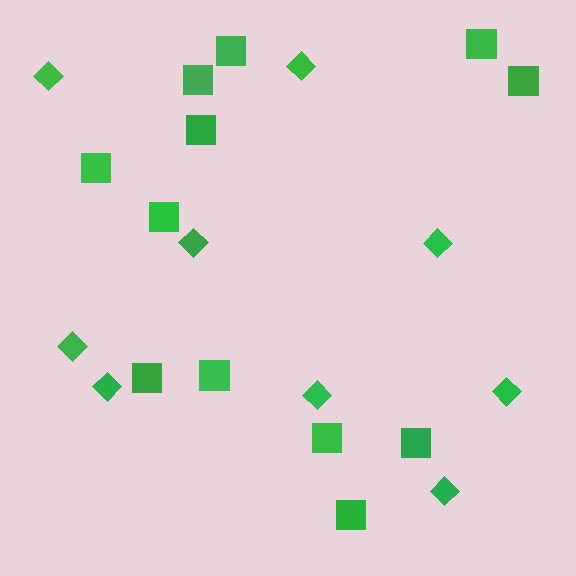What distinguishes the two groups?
There are 2 groups: one group of diamonds (9) and one group of squares (12).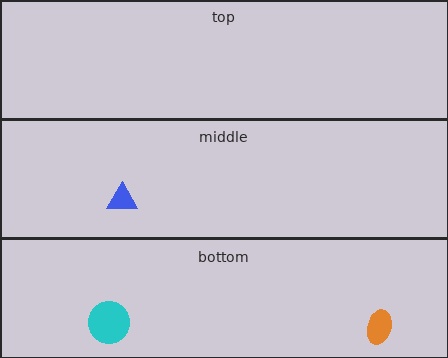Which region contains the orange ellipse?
The bottom region.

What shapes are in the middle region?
The blue triangle.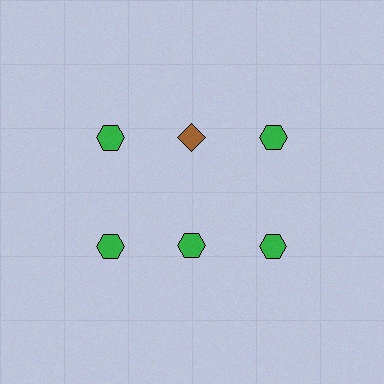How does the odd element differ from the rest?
It differs in both color (brown instead of green) and shape (diamond instead of hexagon).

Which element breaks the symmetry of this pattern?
The brown diamond in the top row, second from left column breaks the symmetry. All other shapes are green hexagons.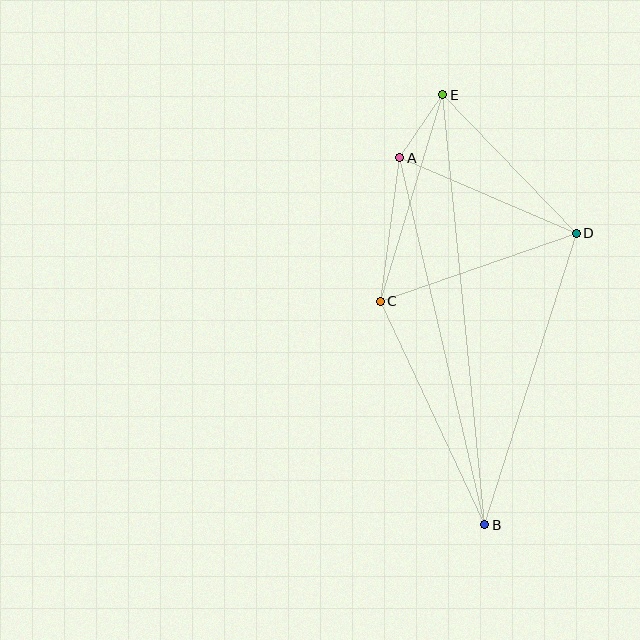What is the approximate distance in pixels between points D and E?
The distance between D and E is approximately 192 pixels.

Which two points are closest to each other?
Points A and E are closest to each other.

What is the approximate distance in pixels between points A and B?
The distance between A and B is approximately 377 pixels.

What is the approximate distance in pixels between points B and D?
The distance between B and D is approximately 305 pixels.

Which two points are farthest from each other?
Points B and E are farthest from each other.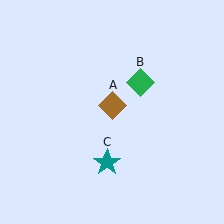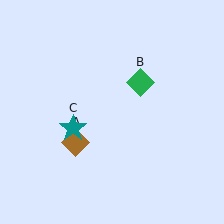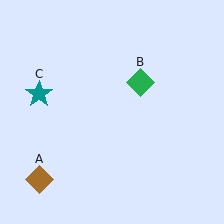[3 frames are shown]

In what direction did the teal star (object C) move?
The teal star (object C) moved up and to the left.